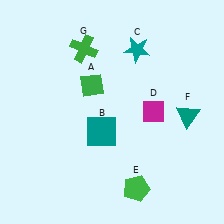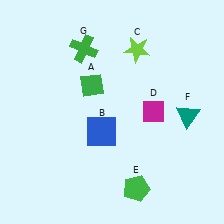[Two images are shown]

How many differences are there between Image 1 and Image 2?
There are 2 differences between the two images.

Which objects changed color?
B changed from teal to blue. C changed from teal to lime.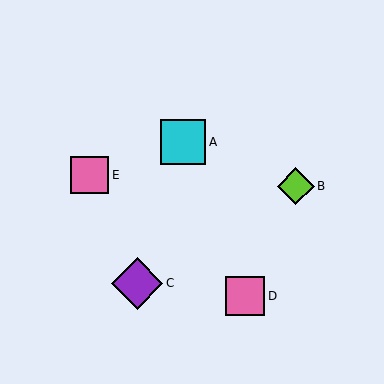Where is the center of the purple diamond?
The center of the purple diamond is at (137, 283).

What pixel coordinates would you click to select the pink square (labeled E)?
Click at (90, 175) to select the pink square E.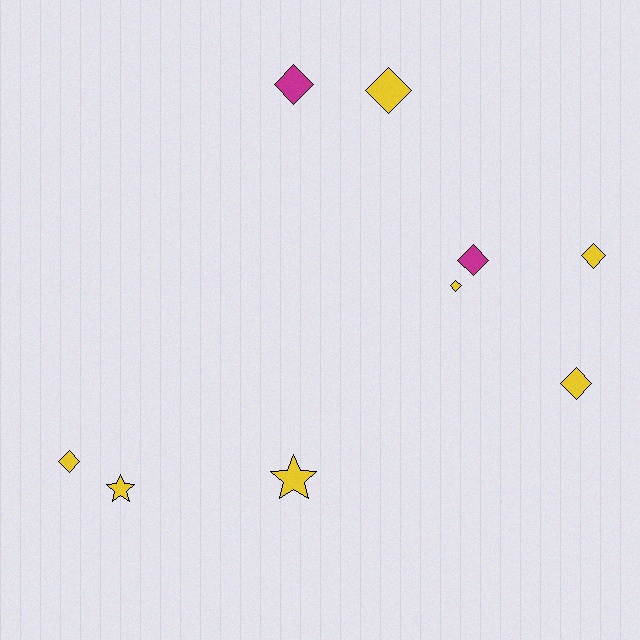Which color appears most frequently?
Yellow, with 7 objects.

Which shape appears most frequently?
Diamond, with 7 objects.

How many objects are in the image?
There are 9 objects.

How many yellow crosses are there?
There are no yellow crosses.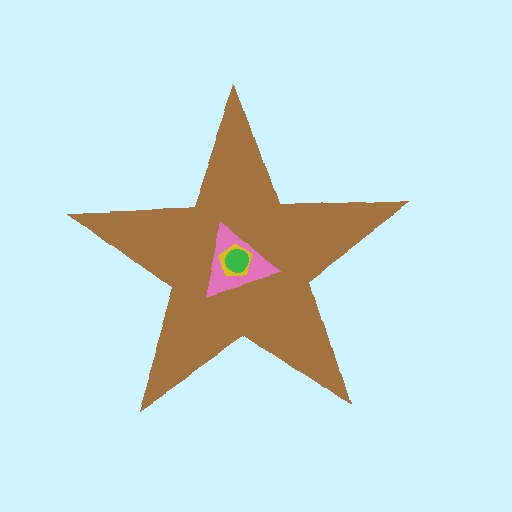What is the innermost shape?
The green circle.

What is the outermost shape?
The brown star.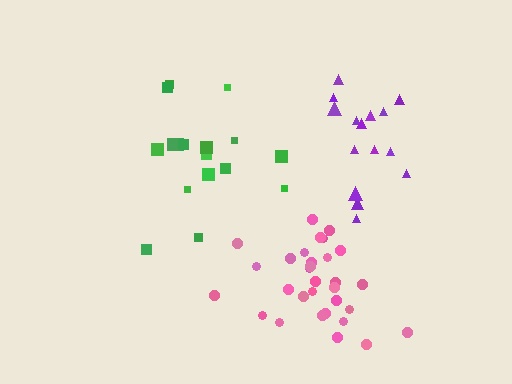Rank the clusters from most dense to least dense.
pink, purple, green.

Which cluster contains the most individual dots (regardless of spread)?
Pink (31).